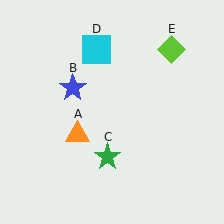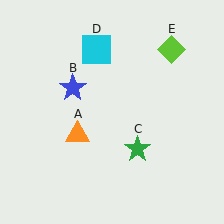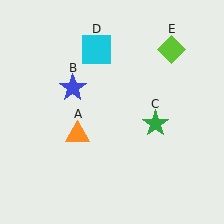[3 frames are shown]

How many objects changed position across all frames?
1 object changed position: green star (object C).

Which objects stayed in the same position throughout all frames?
Orange triangle (object A) and blue star (object B) and cyan square (object D) and lime diamond (object E) remained stationary.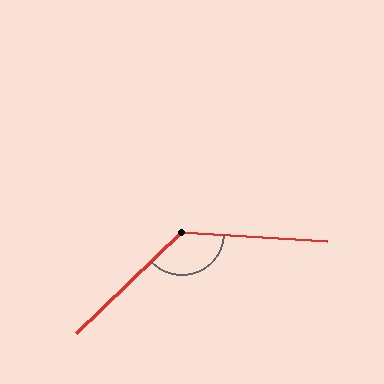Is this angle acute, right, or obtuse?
It is obtuse.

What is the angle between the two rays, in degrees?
Approximately 133 degrees.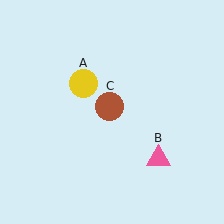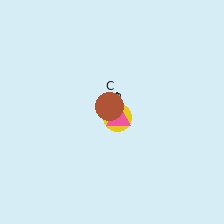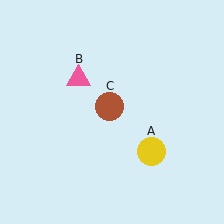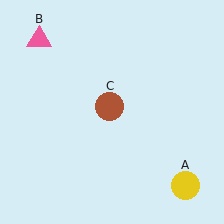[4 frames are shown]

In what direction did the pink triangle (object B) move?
The pink triangle (object B) moved up and to the left.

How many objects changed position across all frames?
2 objects changed position: yellow circle (object A), pink triangle (object B).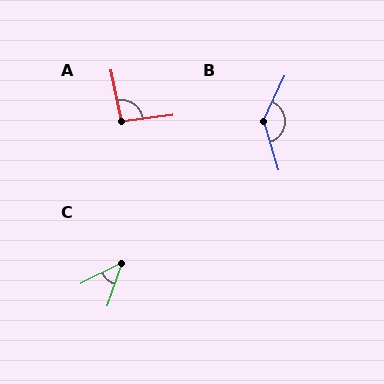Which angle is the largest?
B, at approximately 138 degrees.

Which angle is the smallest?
C, at approximately 44 degrees.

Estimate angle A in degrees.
Approximately 94 degrees.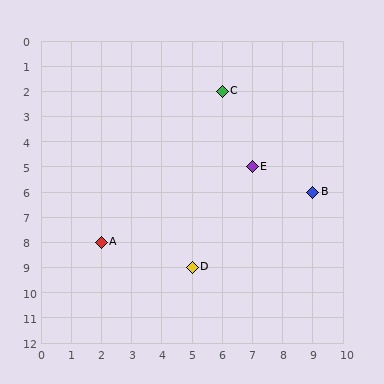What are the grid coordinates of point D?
Point D is at grid coordinates (5, 9).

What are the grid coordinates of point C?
Point C is at grid coordinates (6, 2).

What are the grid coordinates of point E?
Point E is at grid coordinates (7, 5).